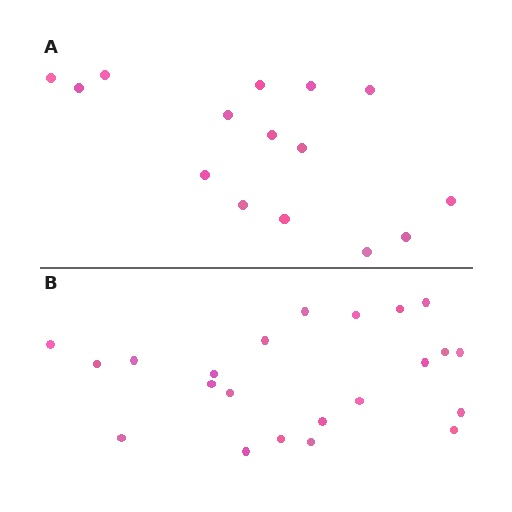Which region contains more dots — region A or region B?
Region B (the bottom region) has more dots.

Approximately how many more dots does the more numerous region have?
Region B has roughly 8 or so more dots than region A.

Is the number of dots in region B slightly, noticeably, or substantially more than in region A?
Region B has substantially more. The ratio is roughly 1.5 to 1.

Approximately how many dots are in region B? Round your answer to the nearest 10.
About 20 dots. (The exact count is 22, which rounds to 20.)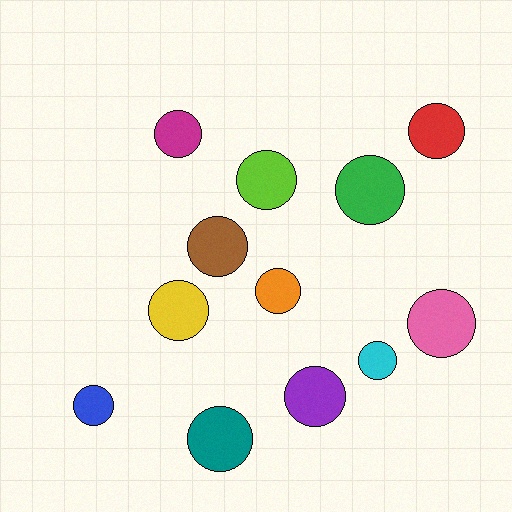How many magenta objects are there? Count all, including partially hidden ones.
There is 1 magenta object.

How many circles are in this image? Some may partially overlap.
There are 12 circles.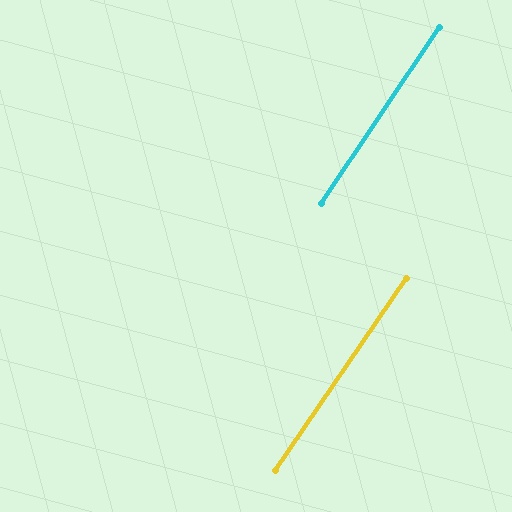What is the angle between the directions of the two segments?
Approximately 0 degrees.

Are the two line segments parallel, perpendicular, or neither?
Parallel — their directions differ by only 0.4°.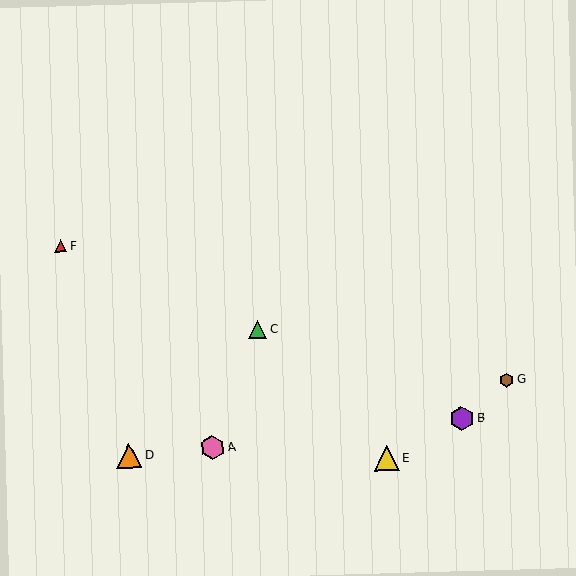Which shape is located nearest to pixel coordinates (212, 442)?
The pink hexagon (labeled A) at (212, 447) is nearest to that location.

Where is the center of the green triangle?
The center of the green triangle is at (258, 330).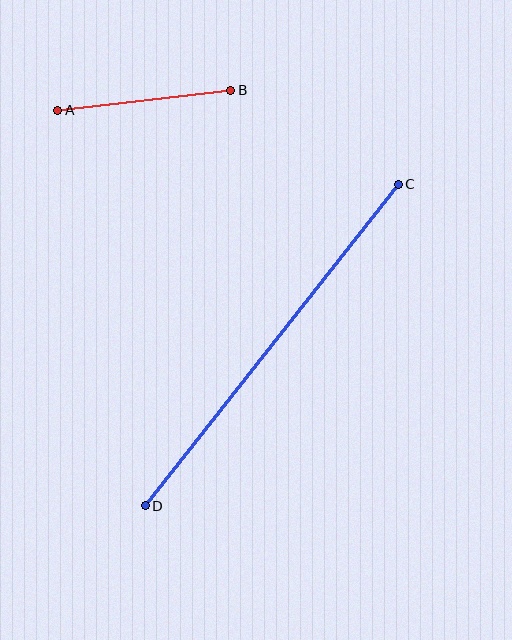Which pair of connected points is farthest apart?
Points C and D are farthest apart.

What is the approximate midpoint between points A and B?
The midpoint is at approximately (144, 100) pixels.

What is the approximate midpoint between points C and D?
The midpoint is at approximately (272, 345) pixels.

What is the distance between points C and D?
The distance is approximately 409 pixels.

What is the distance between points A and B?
The distance is approximately 174 pixels.